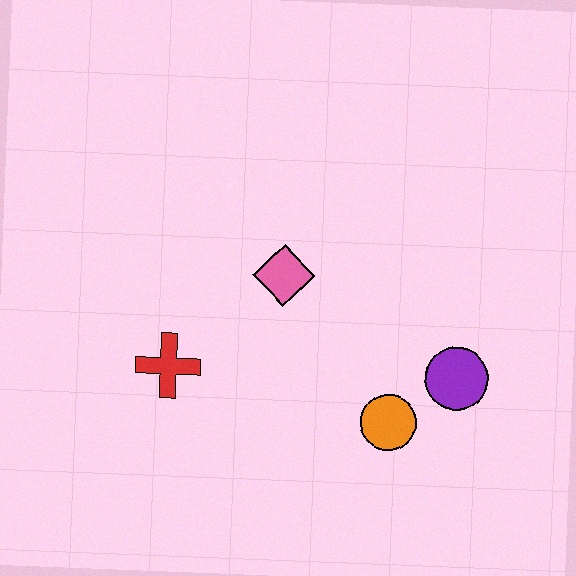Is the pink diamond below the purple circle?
No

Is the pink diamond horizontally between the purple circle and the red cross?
Yes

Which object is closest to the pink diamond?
The red cross is closest to the pink diamond.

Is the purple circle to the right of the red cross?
Yes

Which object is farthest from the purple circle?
The red cross is farthest from the purple circle.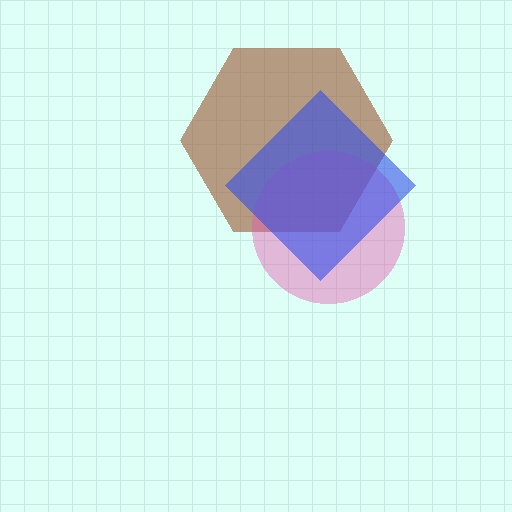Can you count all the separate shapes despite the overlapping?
Yes, there are 3 separate shapes.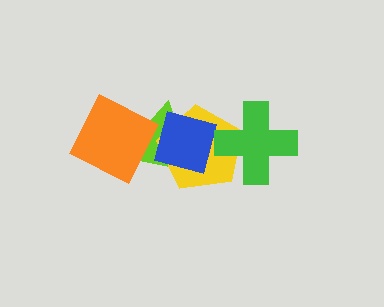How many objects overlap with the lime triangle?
3 objects overlap with the lime triangle.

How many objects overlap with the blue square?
2 objects overlap with the blue square.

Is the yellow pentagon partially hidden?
Yes, it is partially covered by another shape.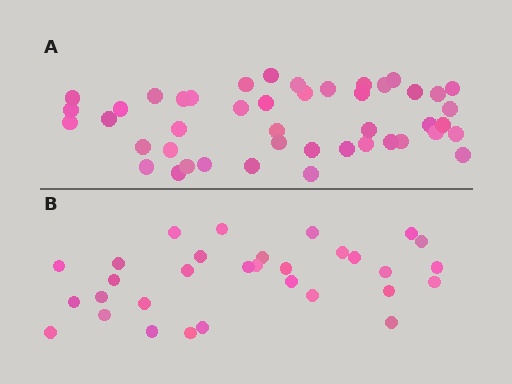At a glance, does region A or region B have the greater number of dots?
Region A (the top region) has more dots.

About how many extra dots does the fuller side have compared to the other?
Region A has approximately 15 more dots than region B.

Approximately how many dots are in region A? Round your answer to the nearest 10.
About 40 dots. (The exact count is 45, which rounds to 40.)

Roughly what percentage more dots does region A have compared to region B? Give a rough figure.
About 45% more.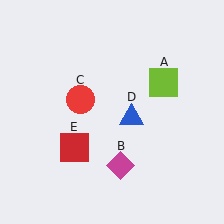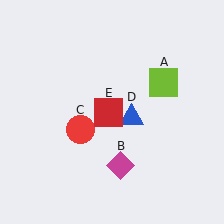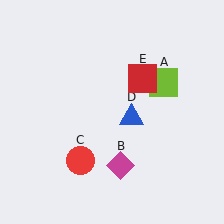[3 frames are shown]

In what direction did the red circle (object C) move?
The red circle (object C) moved down.